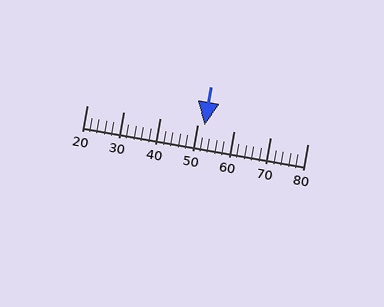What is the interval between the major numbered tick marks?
The major tick marks are spaced 10 units apart.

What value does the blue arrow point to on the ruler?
The blue arrow points to approximately 52.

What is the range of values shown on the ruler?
The ruler shows values from 20 to 80.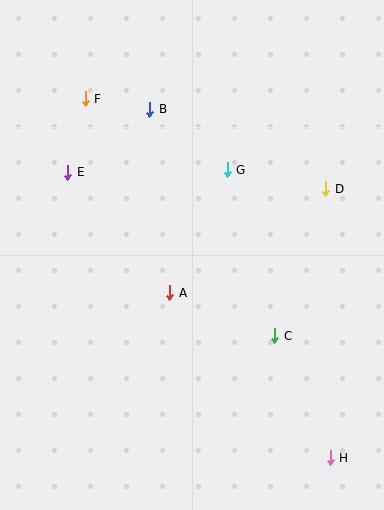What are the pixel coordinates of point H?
Point H is at (330, 458).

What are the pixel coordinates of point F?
Point F is at (85, 99).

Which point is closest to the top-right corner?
Point D is closest to the top-right corner.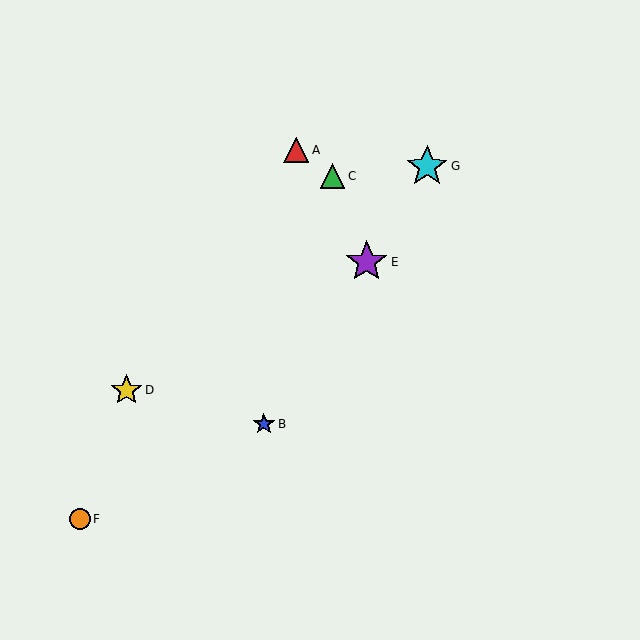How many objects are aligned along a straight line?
3 objects (B, E, G) are aligned along a straight line.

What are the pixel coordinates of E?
Object E is at (367, 262).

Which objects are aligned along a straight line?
Objects B, E, G are aligned along a straight line.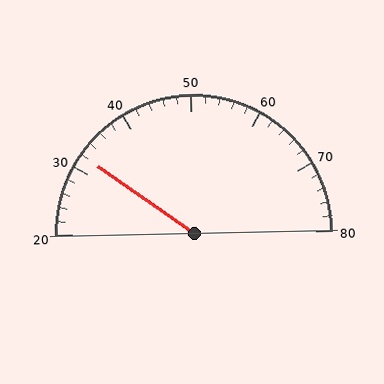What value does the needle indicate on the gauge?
The needle indicates approximately 32.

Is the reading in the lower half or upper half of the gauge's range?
The reading is in the lower half of the range (20 to 80).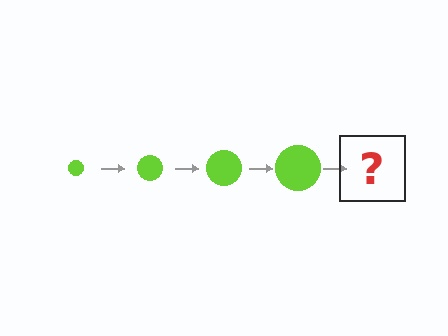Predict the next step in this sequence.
The next step is a lime circle, larger than the previous one.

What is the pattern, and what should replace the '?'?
The pattern is that the circle gets progressively larger each step. The '?' should be a lime circle, larger than the previous one.